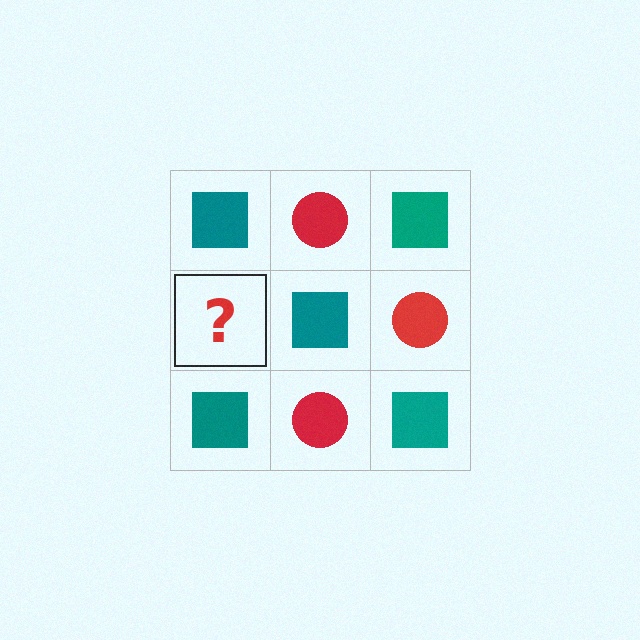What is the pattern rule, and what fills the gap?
The rule is that it alternates teal square and red circle in a checkerboard pattern. The gap should be filled with a red circle.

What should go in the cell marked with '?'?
The missing cell should contain a red circle.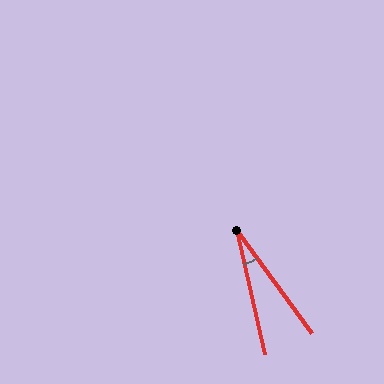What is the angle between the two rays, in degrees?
Approximately 24 degrees.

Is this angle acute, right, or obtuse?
It is acute.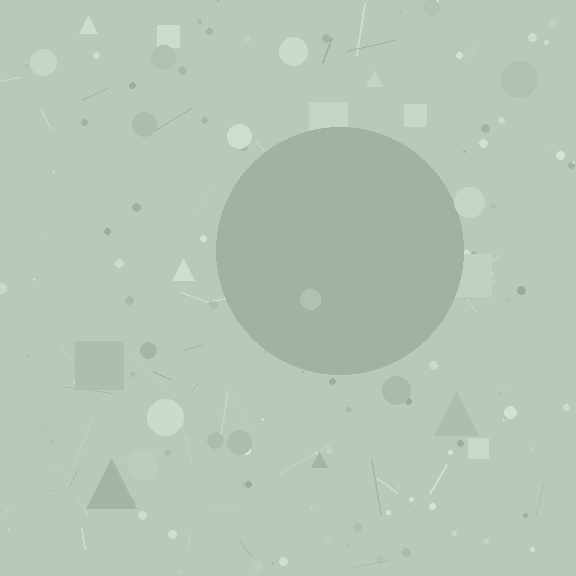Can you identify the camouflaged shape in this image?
The camouflaged shape is a circle.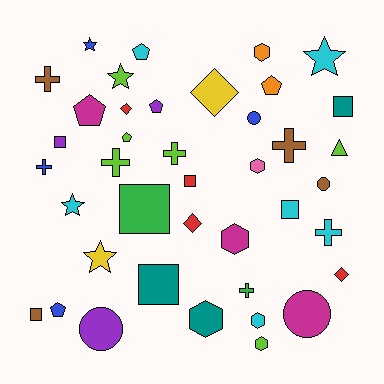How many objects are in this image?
There are 40 objects.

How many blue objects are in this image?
There are 4 blue objects.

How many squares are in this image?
There are 7 squares.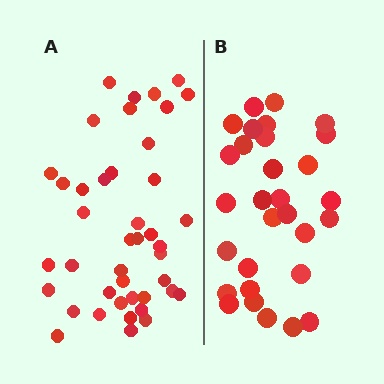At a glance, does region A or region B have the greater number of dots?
Region A (the left region) has more dots.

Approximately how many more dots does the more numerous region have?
Region A has roughly 12 or so more dots than region B.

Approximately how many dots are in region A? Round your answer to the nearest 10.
About 40 dots. (The exact count is 42, which rounds to 40.)